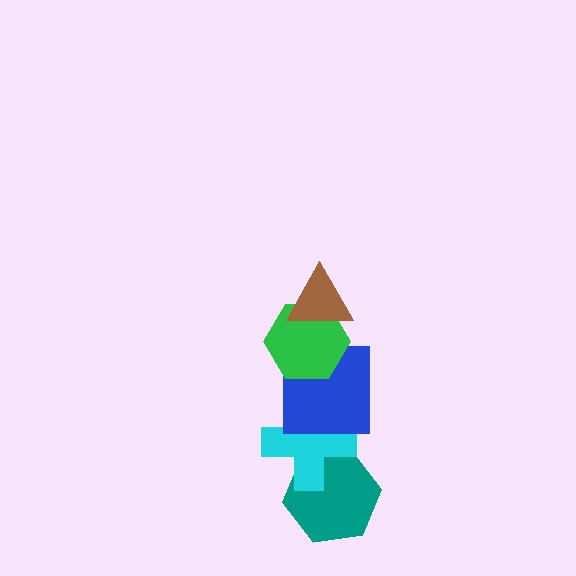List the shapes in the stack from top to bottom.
From top to bottom: the brown triangle, the green hexagon, the blue square, the cyan cross, the teal hexagon.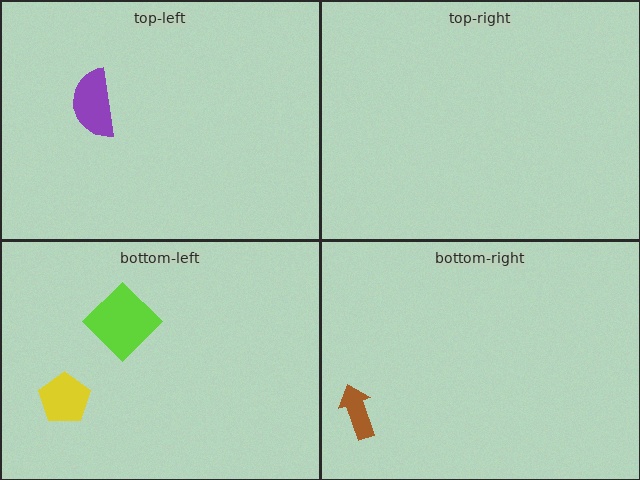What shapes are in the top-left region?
The purple semicircle.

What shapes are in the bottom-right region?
The brown arrow.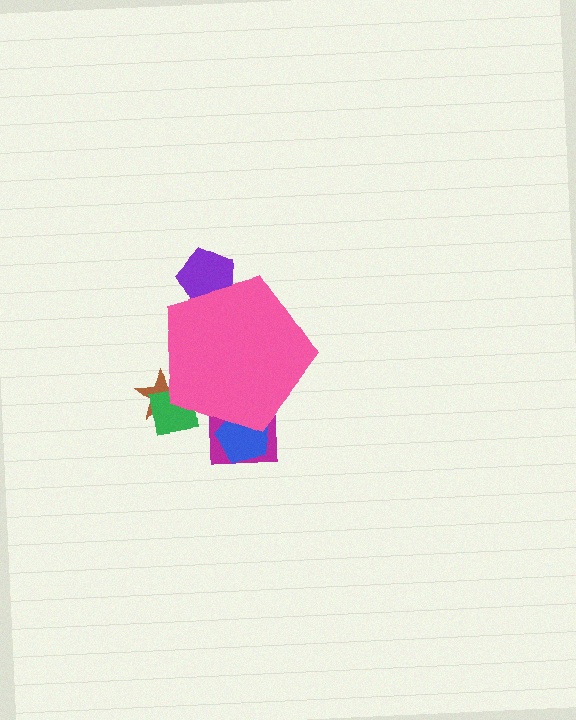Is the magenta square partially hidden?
Yes, the magenta square is partially hidden behind the pink pentagon.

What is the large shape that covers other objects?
A pink pentagon.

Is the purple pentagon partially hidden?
Yes, the purple pentagon is partially hidden behind the pink pentagon.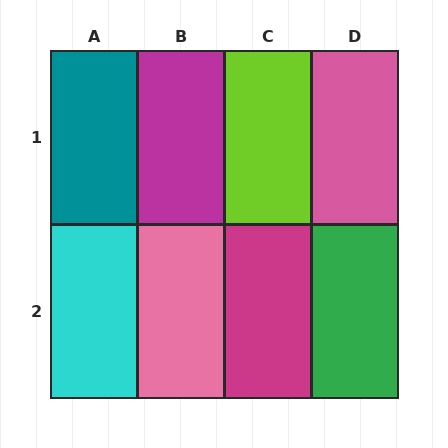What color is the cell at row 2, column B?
Pink.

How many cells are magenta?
2 cells are magenta.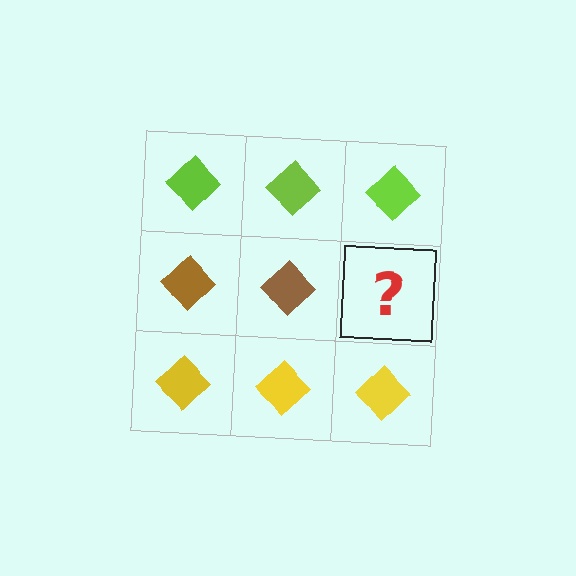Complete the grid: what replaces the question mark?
The question mark should be replaced with a brown diamond.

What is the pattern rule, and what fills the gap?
The rule is that each row has a consistent color. The gap should be filled with a brown diamond.